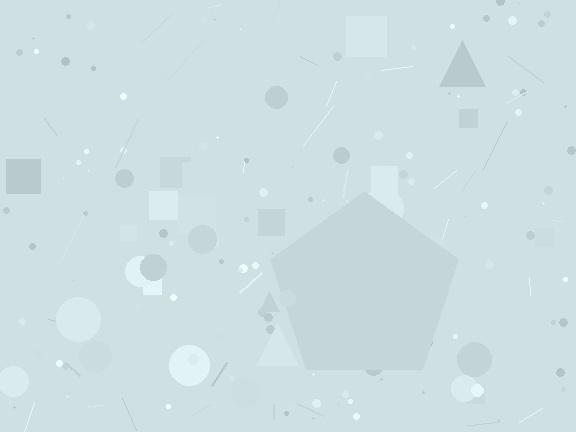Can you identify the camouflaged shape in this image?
The camouflaged shape is a pentagon.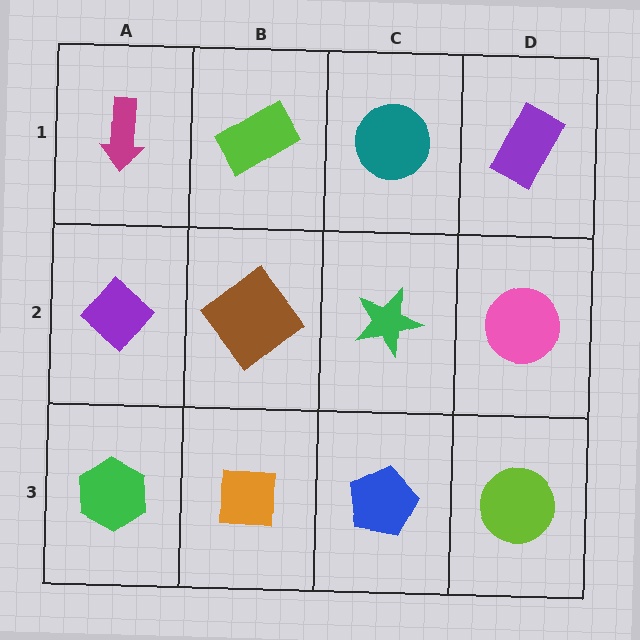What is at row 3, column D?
A lime circle.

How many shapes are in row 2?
4 shapes.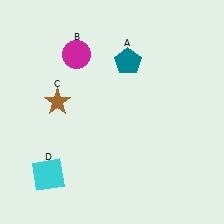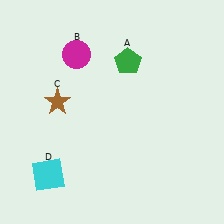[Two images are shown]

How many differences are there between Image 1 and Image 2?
There is 1 difference between the two images.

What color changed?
The pentagon (A) changed from teal in Image 1 to green in Image 2.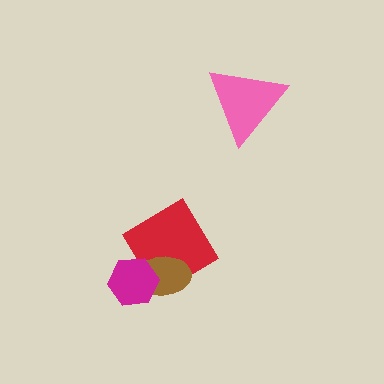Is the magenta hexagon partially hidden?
No, no other shape covers it.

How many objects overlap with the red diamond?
2 objects overlap with the red diamond.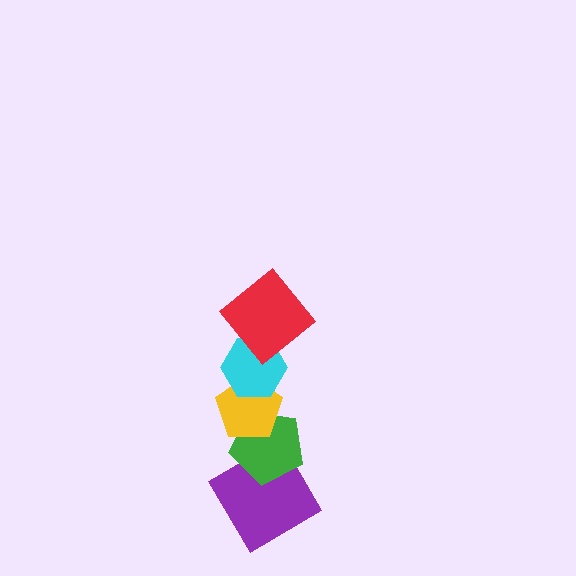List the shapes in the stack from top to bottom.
From top to bottom: the red diamond, the cyan hexagon, the yellow pentagon, the green pentagon, the purple diamond.